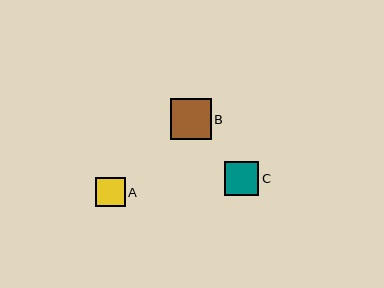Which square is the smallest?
Square A is the smallest with a size of approximately 29 pixels.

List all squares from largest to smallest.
From largest to smallest: B, C, A.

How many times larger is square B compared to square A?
Square B is approximately 1.4 times the size of square A.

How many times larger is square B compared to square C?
Square B is approximately 1.2 times the size of square C.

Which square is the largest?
Square B is the largest with a size of approximately 40 pixels.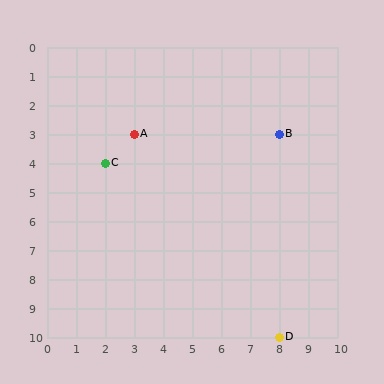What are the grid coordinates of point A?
Point A is at grid coordinates (3, 3).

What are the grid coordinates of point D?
Point D is at grid coordinates (8, 10).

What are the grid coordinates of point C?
Point C is at grid coordinates (2, 4).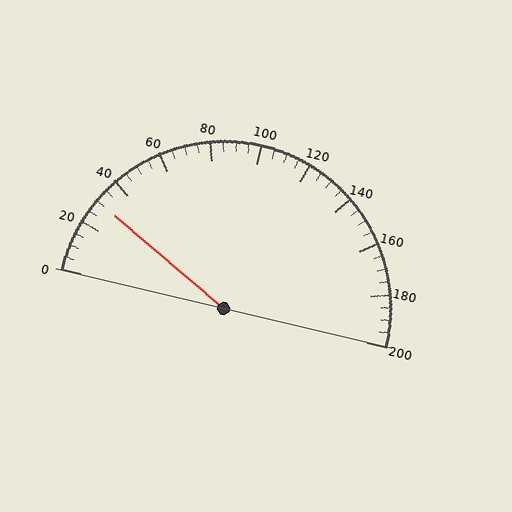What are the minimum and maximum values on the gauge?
The gauge ranges from 0 to 200.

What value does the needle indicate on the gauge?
The needle indicates approximately 30.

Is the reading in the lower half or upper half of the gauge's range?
The reading is in the lower half of the range (0 to 200).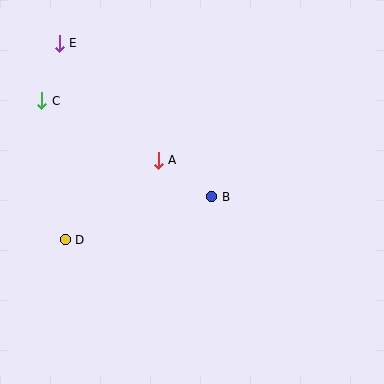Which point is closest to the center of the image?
Point B at (212, 197) is closest to the center.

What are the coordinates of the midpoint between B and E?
The midpoint between B and E is at (136, 120).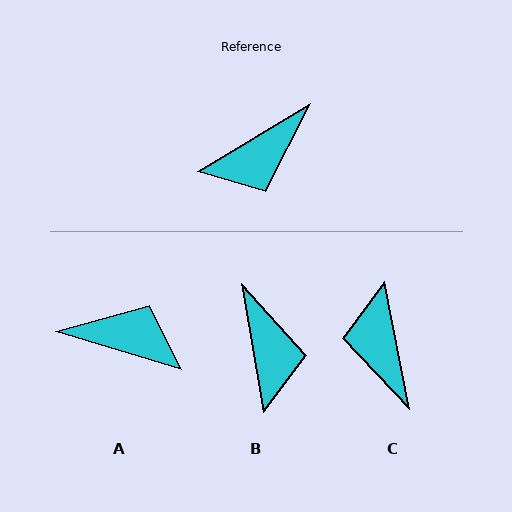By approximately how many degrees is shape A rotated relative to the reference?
Approximately 133 degrees counter-clockwise.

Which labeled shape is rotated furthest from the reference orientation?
A, about 133 degrees away.